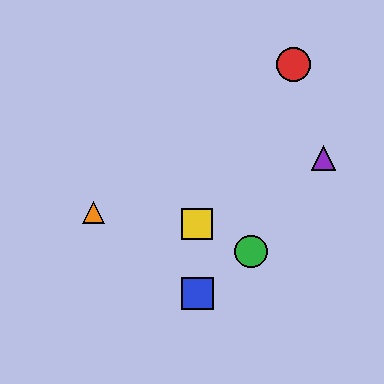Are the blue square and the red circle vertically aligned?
No, the blue square is at x≈197 and the red circle is at x≈293.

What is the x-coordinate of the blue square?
The blue square is at x≈197.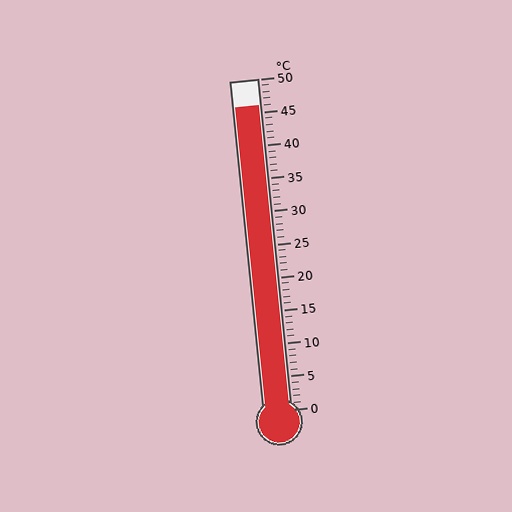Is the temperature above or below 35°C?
The temperature is above 35°C.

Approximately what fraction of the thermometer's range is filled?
The thermometer is filled to approximately 90% of its range.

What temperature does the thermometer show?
The thermometer shows approximately 46°C.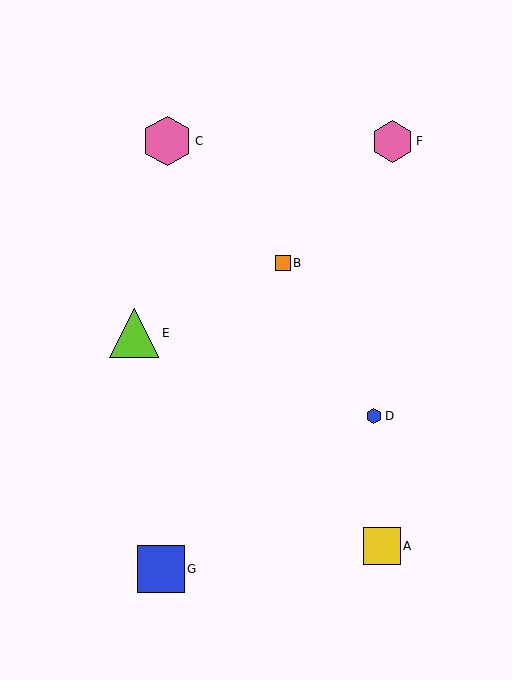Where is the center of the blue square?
The center of the blue square is at (161, 569).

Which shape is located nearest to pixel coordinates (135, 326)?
The lime triangle (labeled E) at (134, 333) is nearest to that location.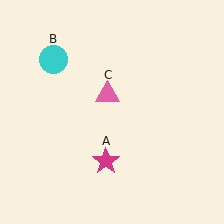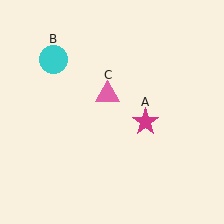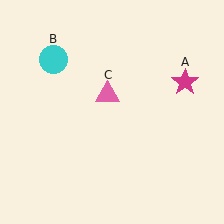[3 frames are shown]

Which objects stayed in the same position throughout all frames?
Cyan circle (object B) and pink triangle (object C) remained stationary.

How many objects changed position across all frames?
1 object changed position: magenta star (object A).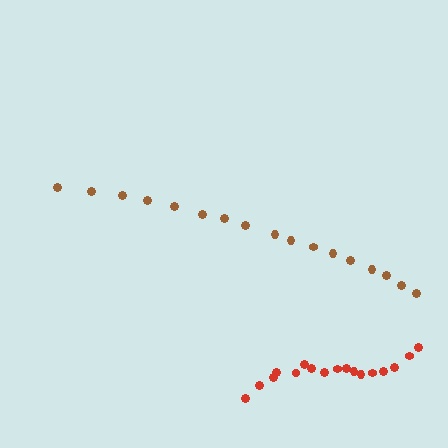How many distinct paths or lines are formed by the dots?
There are 2 distinct paths.